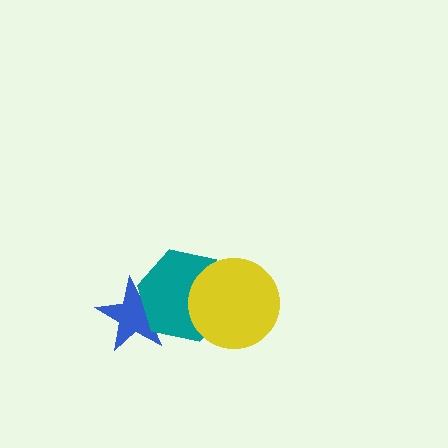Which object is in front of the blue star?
The teal hexagon is in front of the blue star.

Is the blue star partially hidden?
Yes, it is partially covered by another shape.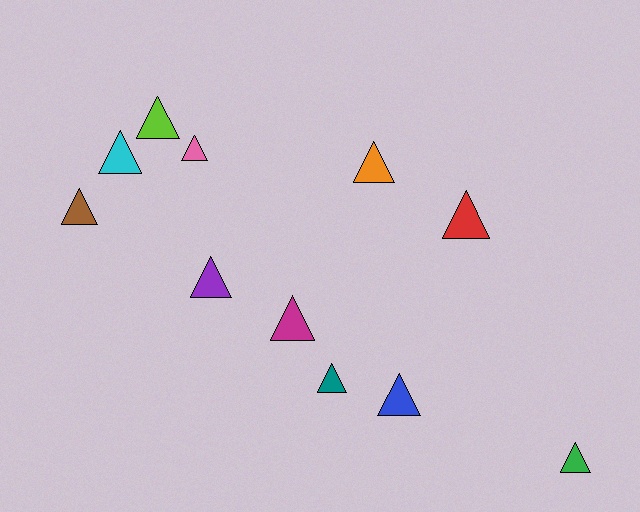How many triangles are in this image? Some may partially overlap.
There are 11 triangles.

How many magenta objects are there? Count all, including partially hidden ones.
There is 1 magenta object.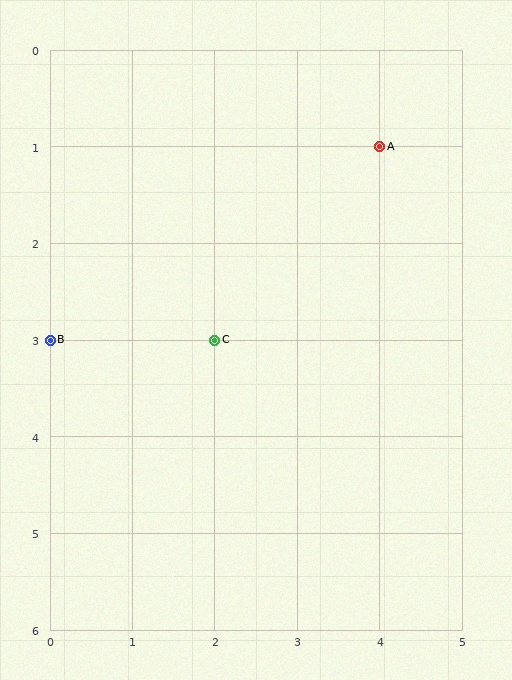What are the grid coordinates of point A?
Point A is at grid coordinates (4, 1).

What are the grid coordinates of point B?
Point B is at grid coordinates (0, 3).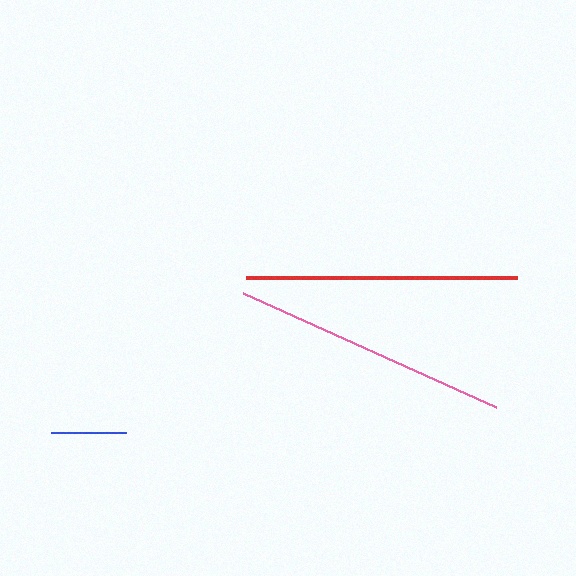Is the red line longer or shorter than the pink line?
The pink line is longer than the red line.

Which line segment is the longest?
The pink line is the longest at approximately 277 pixels.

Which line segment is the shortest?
The blue line is the shortest at approximately 75 pixels.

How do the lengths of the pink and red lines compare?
The pink and red lines are approximately the same length.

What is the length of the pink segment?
The pink segment is approximately 277 pixels long.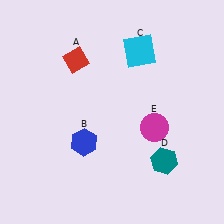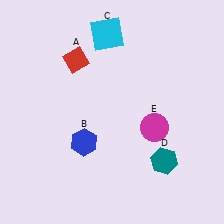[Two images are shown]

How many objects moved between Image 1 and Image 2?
1 object moved between the two images.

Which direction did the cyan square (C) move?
The cyan square (C) moved left.